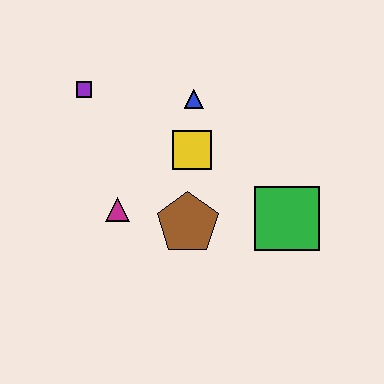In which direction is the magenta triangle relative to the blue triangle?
The magenta triangle is below the blue triangle.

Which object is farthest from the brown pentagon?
The purple square is farthest from the brown pentagon.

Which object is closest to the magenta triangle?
The brown pentagon is closest to the magenta triangle.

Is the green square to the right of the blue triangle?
Yes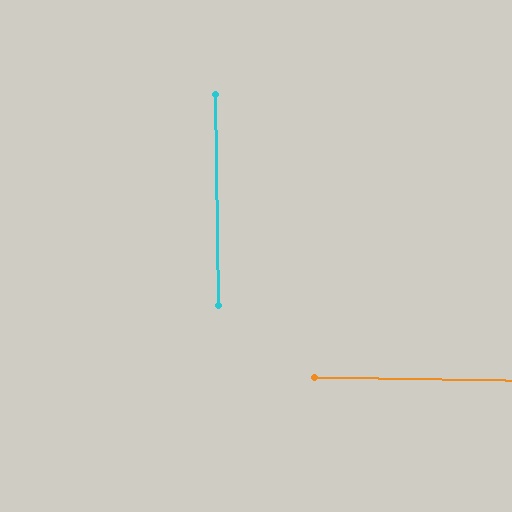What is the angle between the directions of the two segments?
Approximately 88 degrees.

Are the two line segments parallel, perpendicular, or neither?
Perpendicular — they meet at approximately 88°.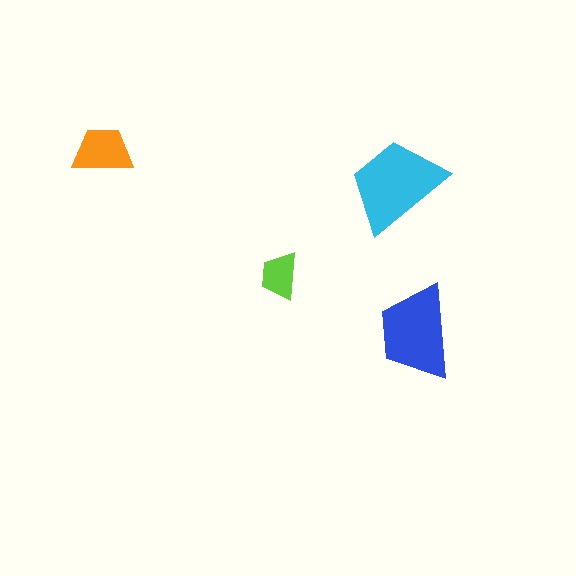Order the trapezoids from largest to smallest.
the cyan one, the blue one, the orange one, the lime one.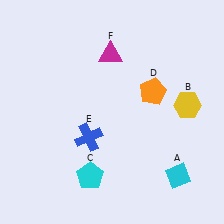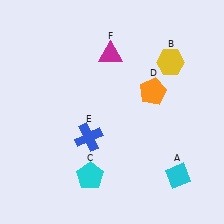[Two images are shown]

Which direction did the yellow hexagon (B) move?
The yellow hexagon (B) moved up.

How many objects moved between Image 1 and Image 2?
1 object moved between the two images.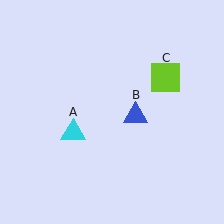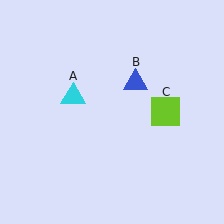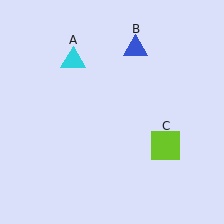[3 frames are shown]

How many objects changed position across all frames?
3 objects changed position: cyan triangle (object A), blue triangle (object B), lime square (object C).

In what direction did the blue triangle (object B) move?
The blue triangle (object B) moved up.